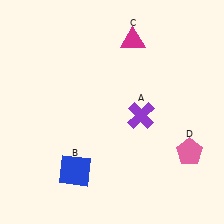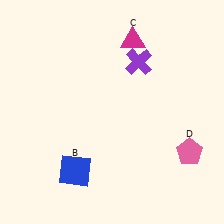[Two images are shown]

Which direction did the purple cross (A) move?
The purple cross (A) moved up.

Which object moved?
The purple cross (A) moved up.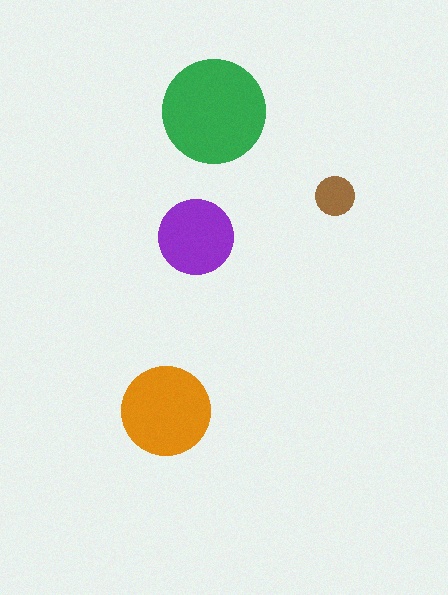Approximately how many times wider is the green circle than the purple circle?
About 1.5 times wider.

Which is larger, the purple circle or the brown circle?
The purple one.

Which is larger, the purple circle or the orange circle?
The orange one.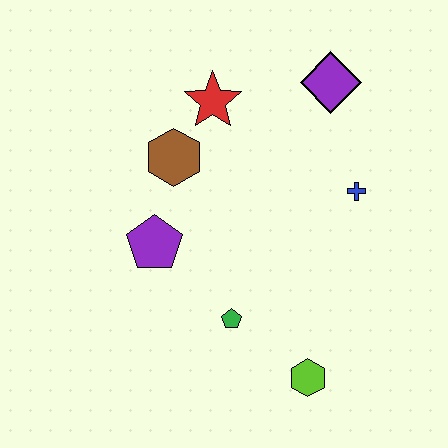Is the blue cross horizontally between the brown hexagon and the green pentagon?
No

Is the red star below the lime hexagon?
No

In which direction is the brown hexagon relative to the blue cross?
The brown hexagon is to the left of the blue cross.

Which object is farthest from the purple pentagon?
The purple diamond is farthest from the purple pentagon.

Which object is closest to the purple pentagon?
The brown hexagon is closest to the purple pentagon.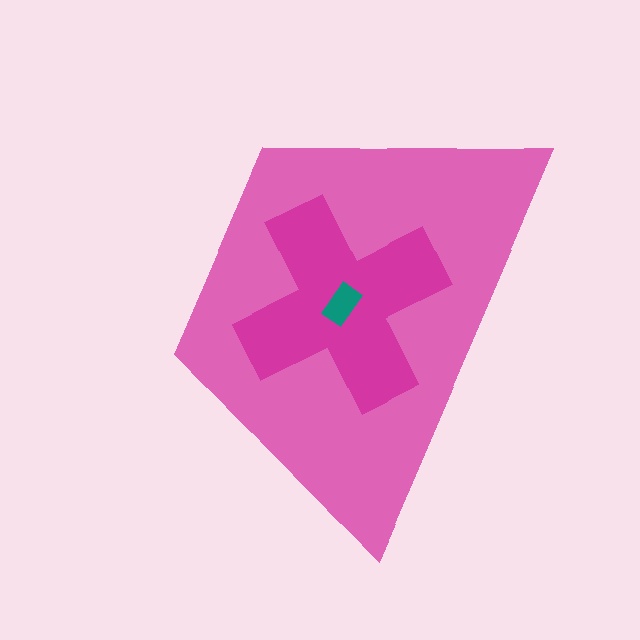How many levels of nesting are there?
3.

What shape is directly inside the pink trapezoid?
The magenta cross.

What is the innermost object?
The teal rectangle.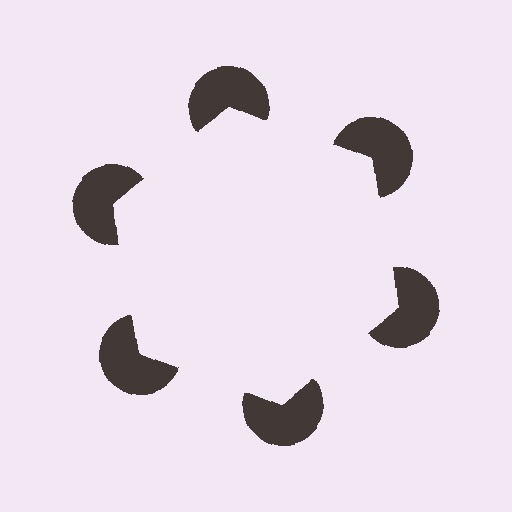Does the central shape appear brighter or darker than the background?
It typically appears slightly brighter than the background, even though no actual brightness change is drawn.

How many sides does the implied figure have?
6 sides.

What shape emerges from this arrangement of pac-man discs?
An illusory hexagon — its edges are inferred from the aligned wedge cuts in the pac-man discs, not physically drawn.